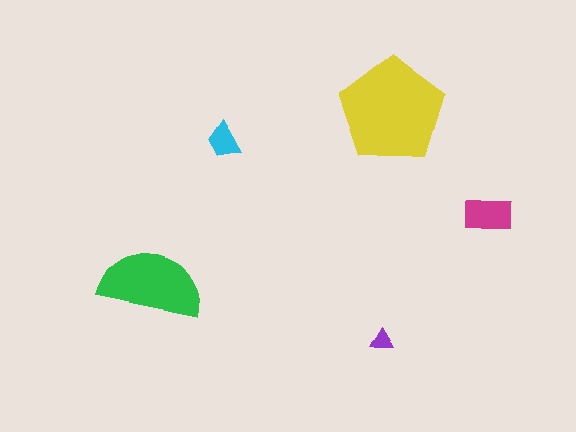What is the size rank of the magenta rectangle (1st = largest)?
3rd.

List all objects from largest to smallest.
The yellow pentagon, the green semicircle, the magenta rectangle, the cyan trapezoid, the purple triangle.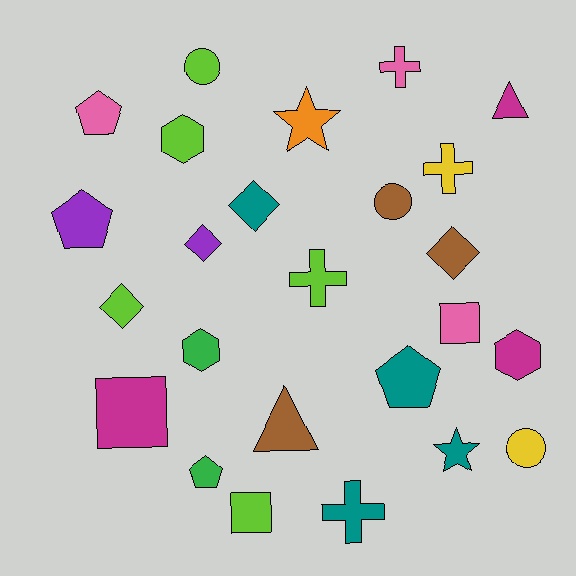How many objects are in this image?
There are 25 objects.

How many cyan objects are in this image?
There are no cyan objects.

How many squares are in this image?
There are 3 squares.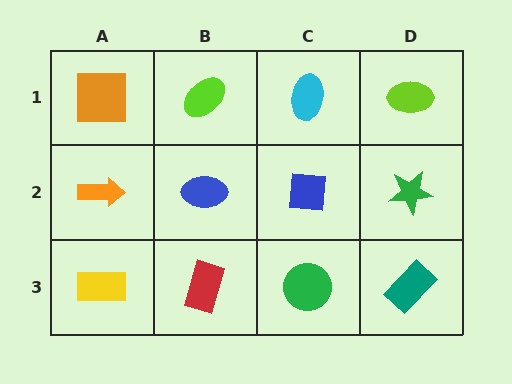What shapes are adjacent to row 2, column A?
An orange square (row 1, column A), a yellow rectangle (row 3, column A), a blue ellipse (row 2, column B).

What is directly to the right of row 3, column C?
A teal rectangle.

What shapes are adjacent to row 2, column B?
A lime ellipse (row 1, column B), a red rectangle (row 3, column B), an orange arrow (row 2, column A), a blue square (row 2, column C).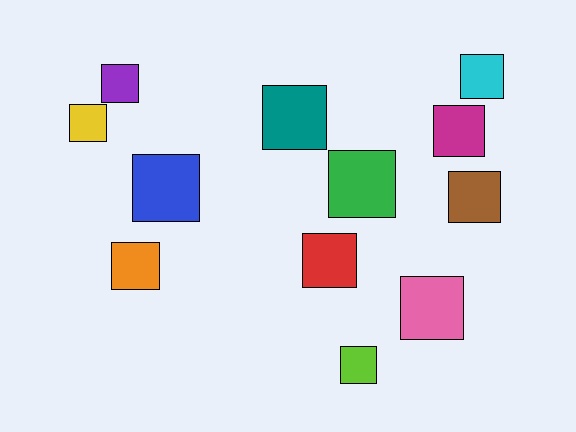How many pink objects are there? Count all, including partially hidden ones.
There is 1 pink object.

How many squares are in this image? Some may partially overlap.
There are 12 squares.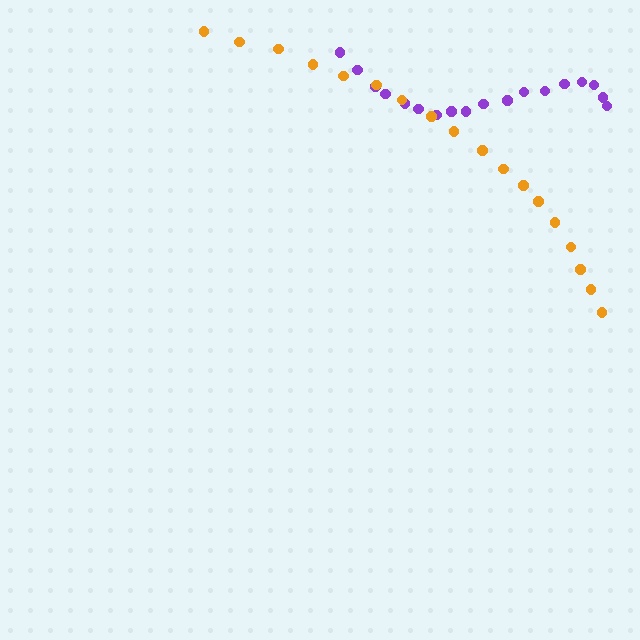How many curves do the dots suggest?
There are 2 distinct paths.